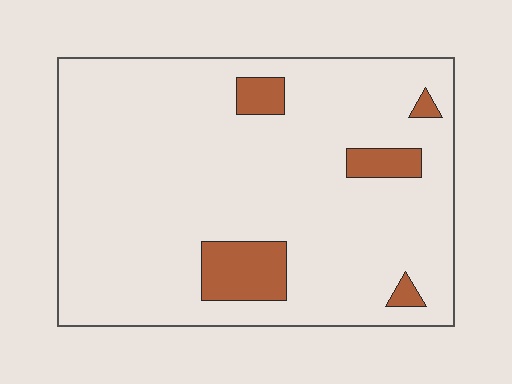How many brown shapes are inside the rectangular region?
5.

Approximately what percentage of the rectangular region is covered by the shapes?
Approximately 10%.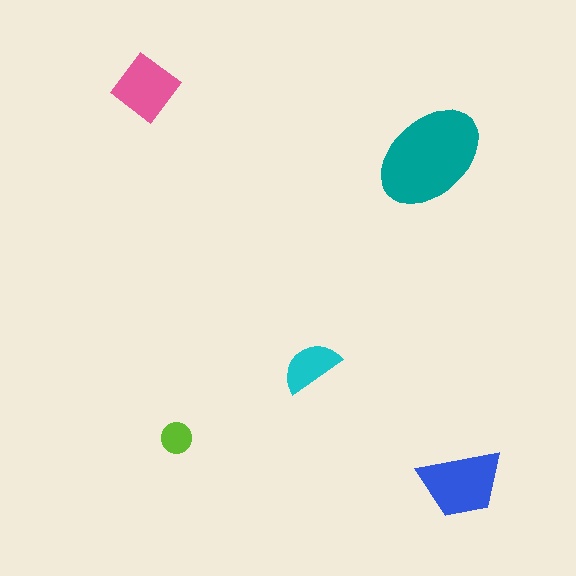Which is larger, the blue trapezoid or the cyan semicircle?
The blue trapezoid.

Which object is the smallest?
The lime circle.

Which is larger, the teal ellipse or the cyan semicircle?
The teal ellipse.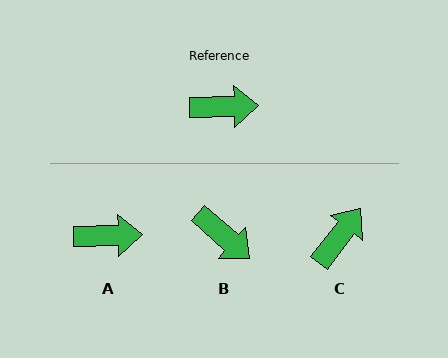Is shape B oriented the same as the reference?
No, it is off by about 42 degrees.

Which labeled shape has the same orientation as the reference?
A.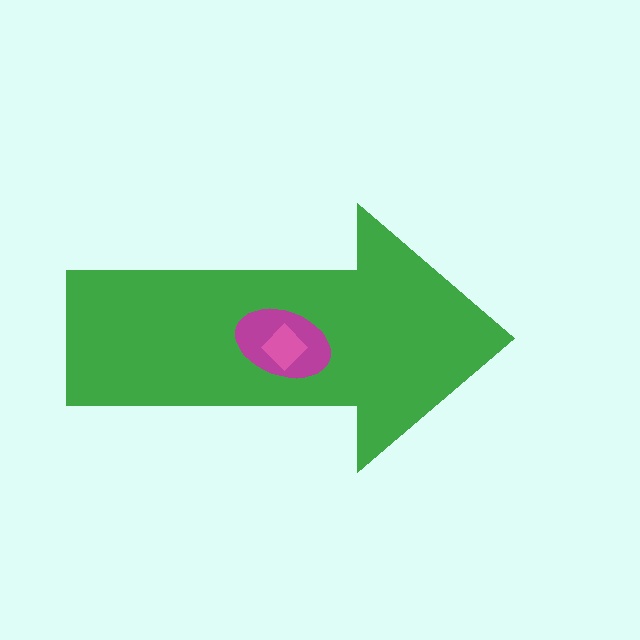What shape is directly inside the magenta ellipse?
The pink diamond.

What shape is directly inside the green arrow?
The magenta ellipse.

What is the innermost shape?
The pink diamond.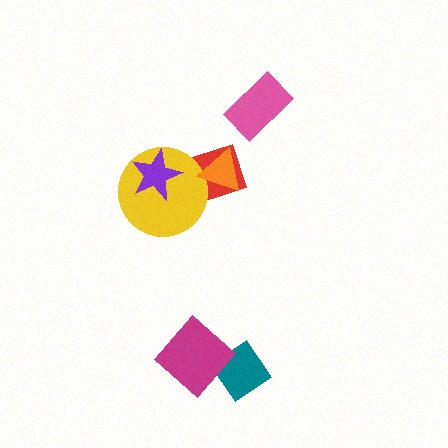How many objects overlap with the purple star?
2 objects overlap with the purple star.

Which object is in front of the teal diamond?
The magenta diamond is in front of the teal diamond.